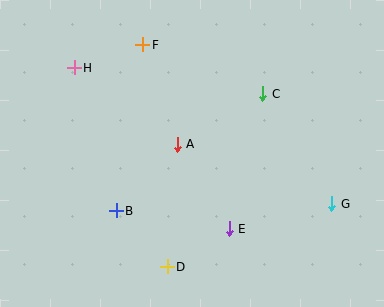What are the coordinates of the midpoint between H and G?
The midpoint between H and G is at (203, 136).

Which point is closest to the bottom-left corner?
Point B is closest to the bottom-left corner.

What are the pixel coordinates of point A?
Point A is at (177, 144).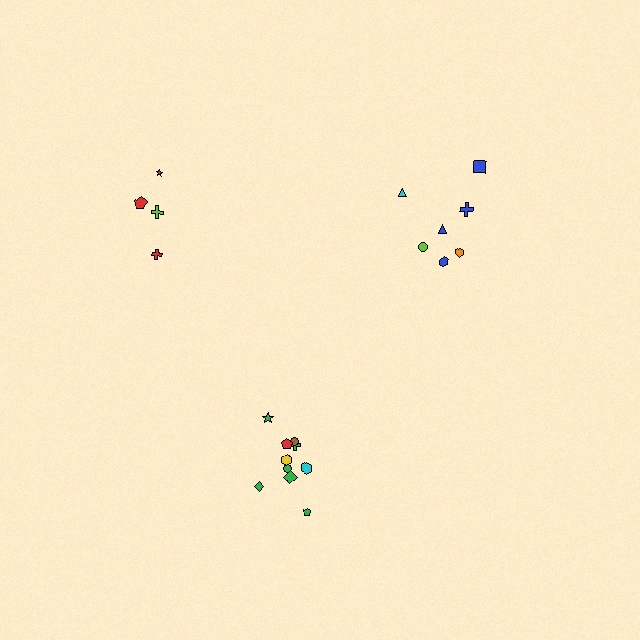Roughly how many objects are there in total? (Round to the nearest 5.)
Roughly 20 objects in total.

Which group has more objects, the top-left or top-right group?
The top-right group.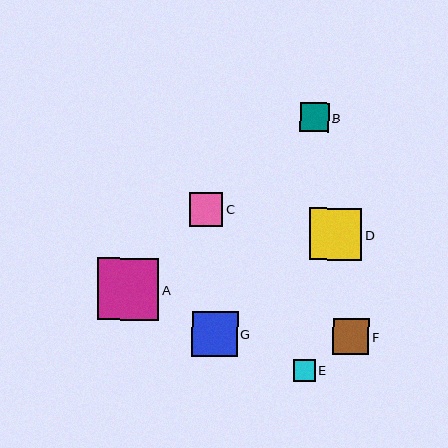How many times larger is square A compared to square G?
Square A is approximately 1.3 times the size of square G.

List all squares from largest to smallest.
From largest to smallest: A, D, G, F, C, B, E.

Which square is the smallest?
Square E is the smallest with a size of approximately 22 pixels.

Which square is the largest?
Square A is the largest with a size of approximately 61 pixels.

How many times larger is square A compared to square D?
Square A is approximately 1.2 times the size of square D.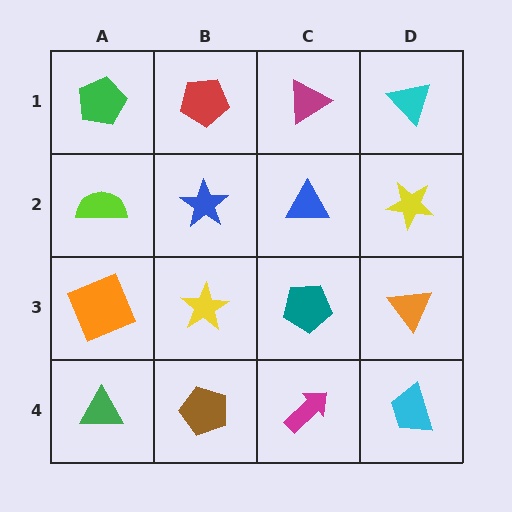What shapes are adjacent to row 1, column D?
A yellow star (row 2, column D), a magenta triangle (row 1, column C).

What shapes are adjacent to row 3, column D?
A yellow star (row 2, column D), a cyan trapezoid (row 4, column D), a teal pentagon (row 3, column C).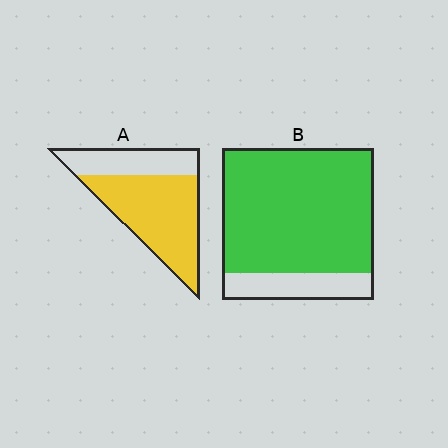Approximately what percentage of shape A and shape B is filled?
A is approximately 70% and B is approximately 80%.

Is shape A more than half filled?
Yes.